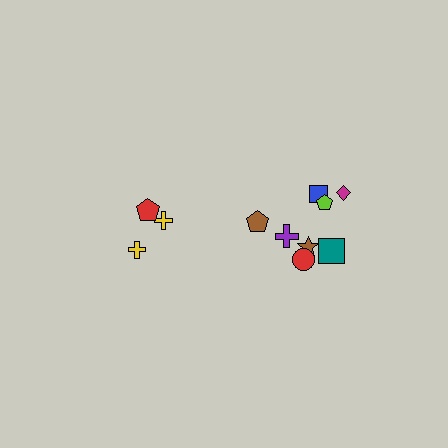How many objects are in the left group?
There are 4 objects.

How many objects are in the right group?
There are 8 objects.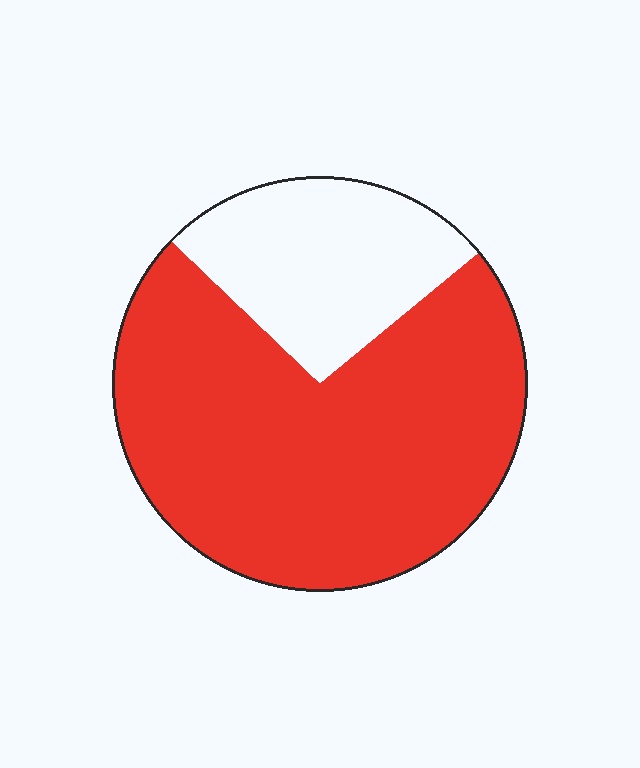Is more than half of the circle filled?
Yes.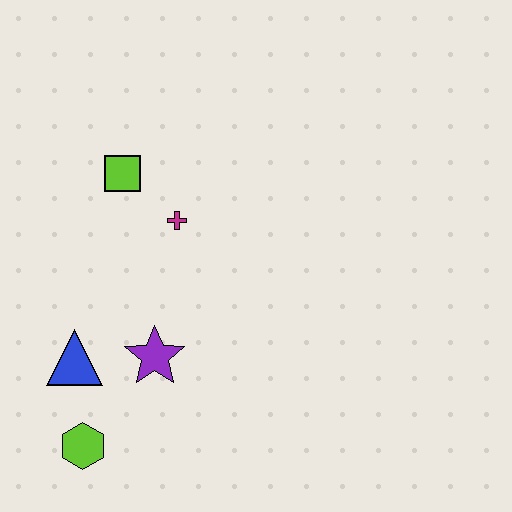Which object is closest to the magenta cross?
The lime square is closest to the magenta cross.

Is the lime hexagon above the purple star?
No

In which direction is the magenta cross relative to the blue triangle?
The magenta cross is above the blue triangle.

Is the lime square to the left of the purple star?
Yes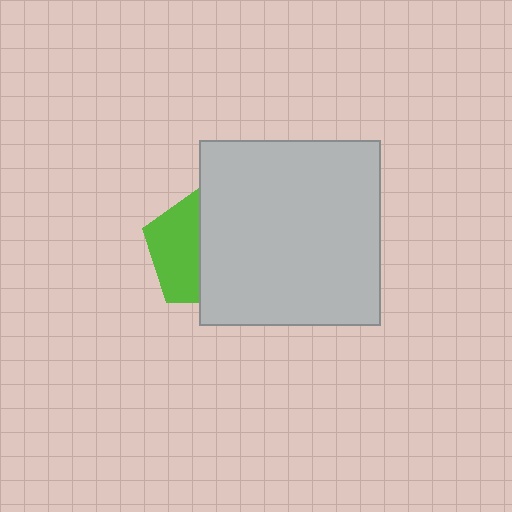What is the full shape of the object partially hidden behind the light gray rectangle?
The partially hidden object is a lime pentagon.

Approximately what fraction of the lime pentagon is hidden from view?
Roughly 56% of the lime pentagon is hidden behind the light gray rectangle.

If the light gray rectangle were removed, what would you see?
You would see the complete lime pentagon.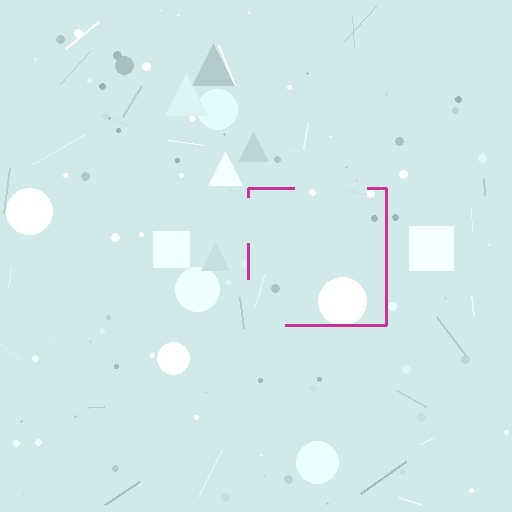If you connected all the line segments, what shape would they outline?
They would outline a square.